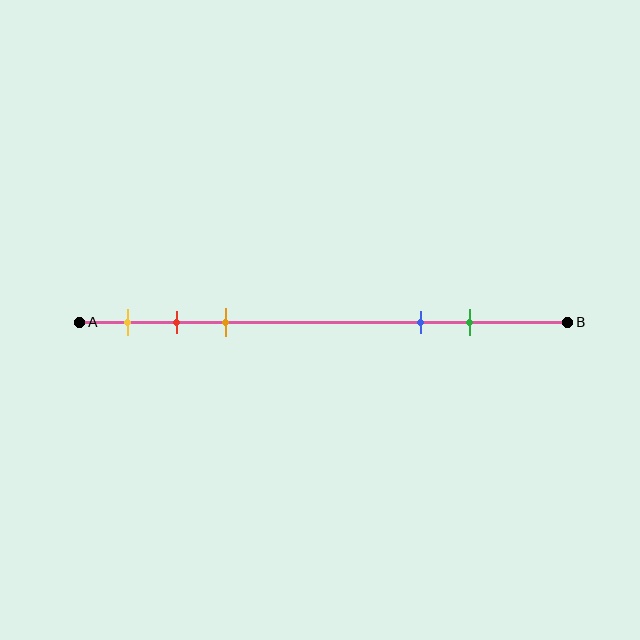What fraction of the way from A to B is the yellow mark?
The yellow mark is approximately 10% (0.1) of the way from A to B.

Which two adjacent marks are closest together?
The red and orange marks are the closest adjacent pair.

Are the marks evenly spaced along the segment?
No, the marks are not evenly spaced.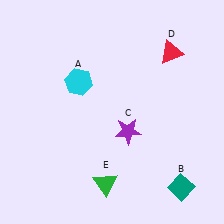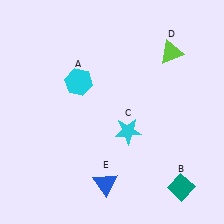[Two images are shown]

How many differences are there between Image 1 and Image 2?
There are 3 differences between the two images.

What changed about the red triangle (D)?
In Image 1, D is red. In Image 2, it changed to lime.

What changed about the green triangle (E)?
In Image 1, E is green. In Image 2, it changed to blue.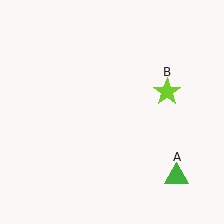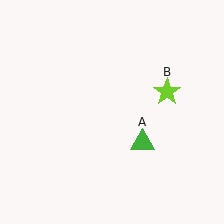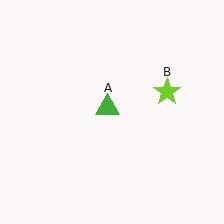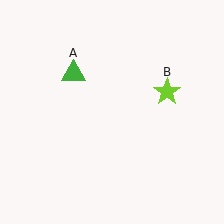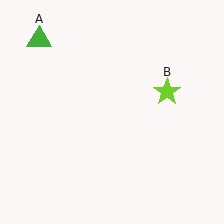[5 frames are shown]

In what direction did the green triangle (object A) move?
The green triangle (object A) moved up and to the left.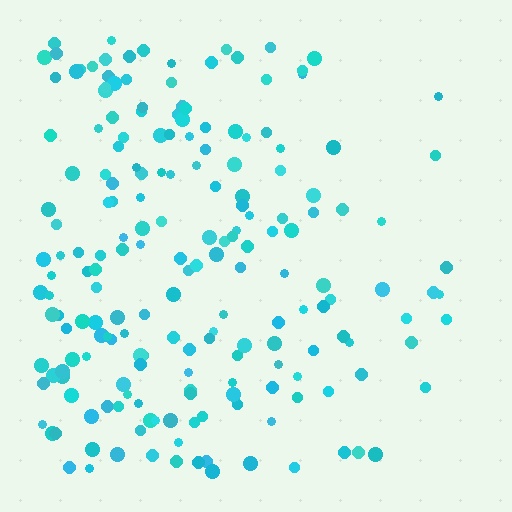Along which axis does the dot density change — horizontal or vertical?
Horizontal.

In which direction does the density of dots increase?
From right to left, with the left side densest.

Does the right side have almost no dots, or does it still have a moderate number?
Still a moderate number, just noticeably fewer than the left.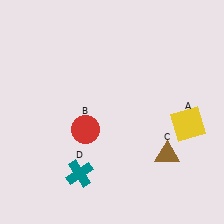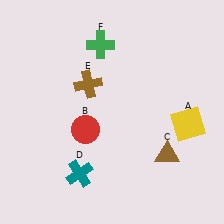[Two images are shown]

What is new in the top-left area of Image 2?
A brown cross (E) was added in the top-left area of Image 2.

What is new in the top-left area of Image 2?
A green cross (F) was added in the top-left area of Image 2.